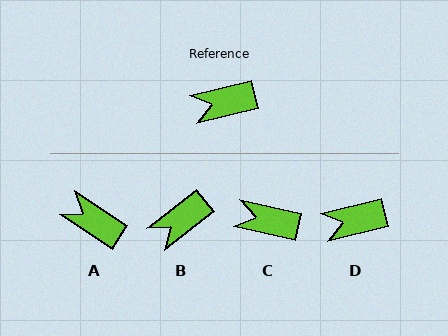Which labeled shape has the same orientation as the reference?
D.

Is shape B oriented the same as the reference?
No, it is off by about 24 degrees.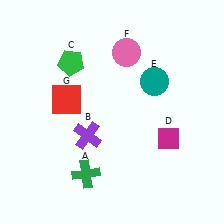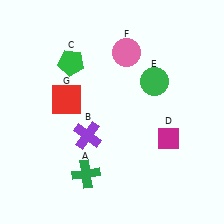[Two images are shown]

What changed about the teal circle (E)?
In Image 1, E is teal. In Image 2, it changed to green.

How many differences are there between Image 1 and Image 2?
There is 1 difference between the two images.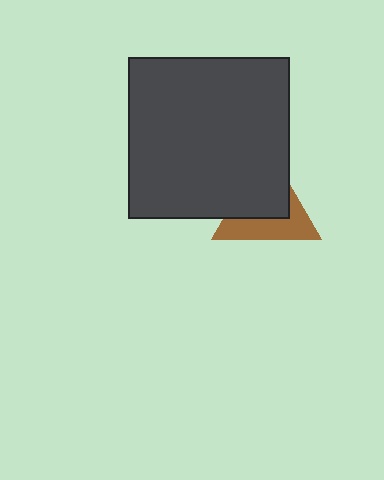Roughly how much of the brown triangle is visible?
A small part of it is visible (roughly 44%).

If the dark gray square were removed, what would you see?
You would see the complete brown triangle.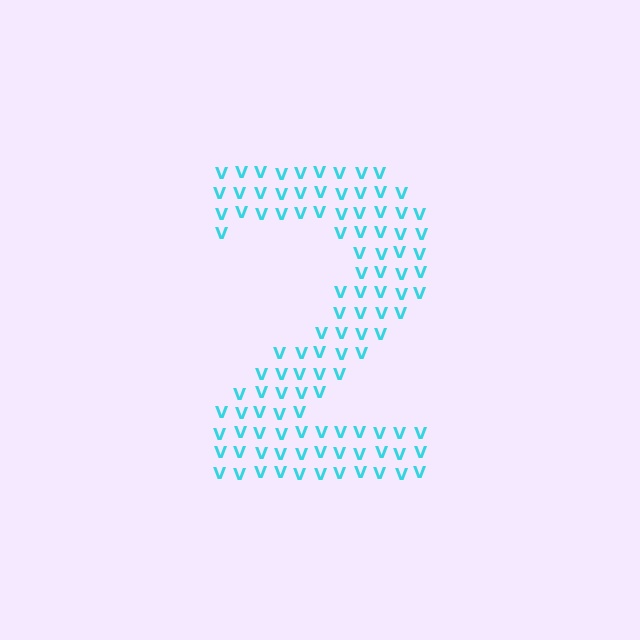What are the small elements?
The small elements are letter V's.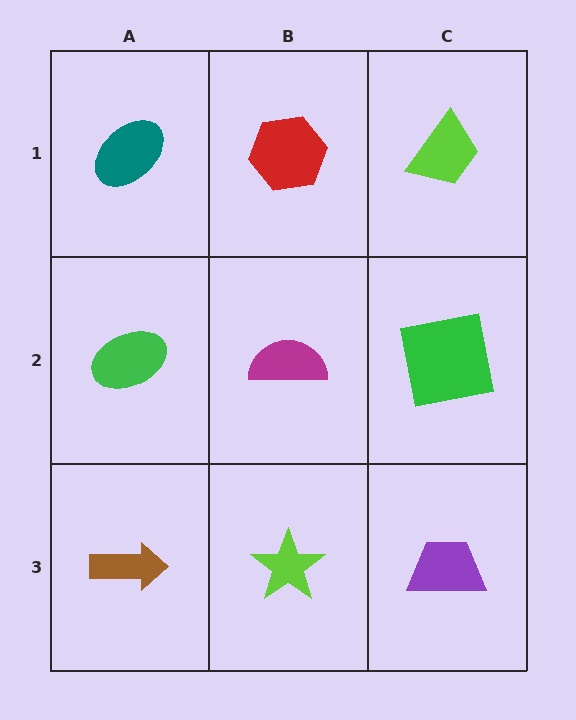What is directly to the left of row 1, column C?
A red hexagon.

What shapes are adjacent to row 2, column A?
A teal ellipse (row 1, column A), a brown arrow (row 3, column A), a magenta semicircle (row 2, column B).